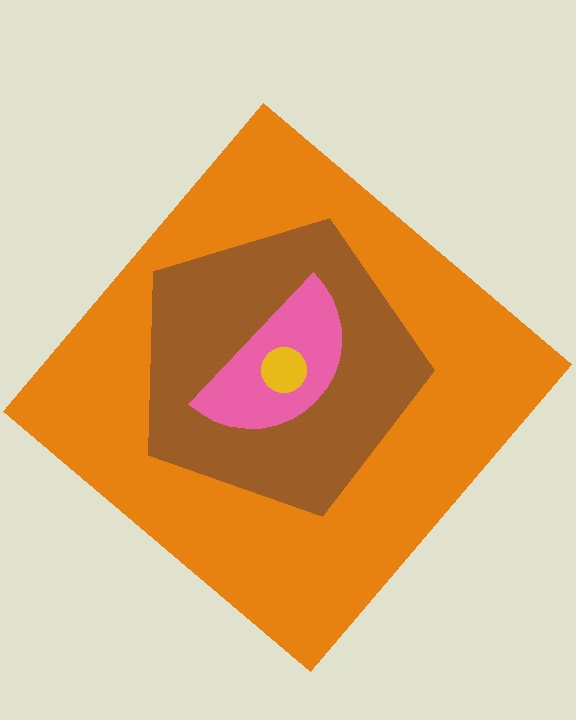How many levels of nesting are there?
4.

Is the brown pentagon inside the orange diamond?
Yes.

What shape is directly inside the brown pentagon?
The pink semicircle.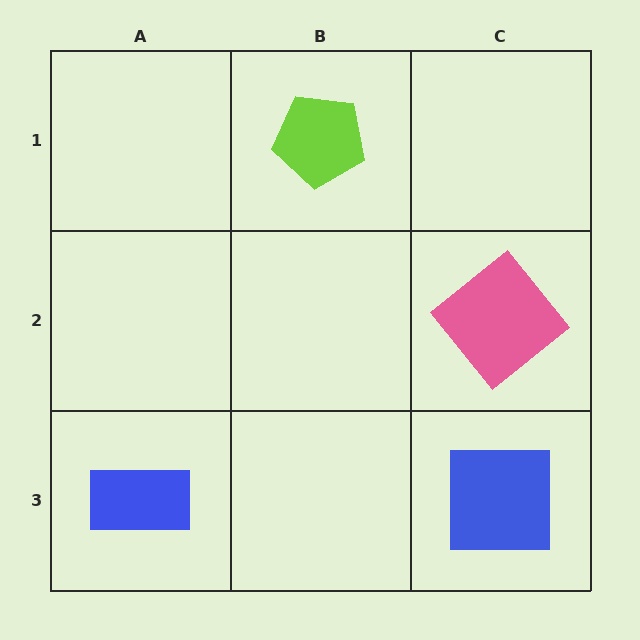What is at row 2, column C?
A pink diamond.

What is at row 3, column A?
A blue rectangle.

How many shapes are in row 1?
1 shape.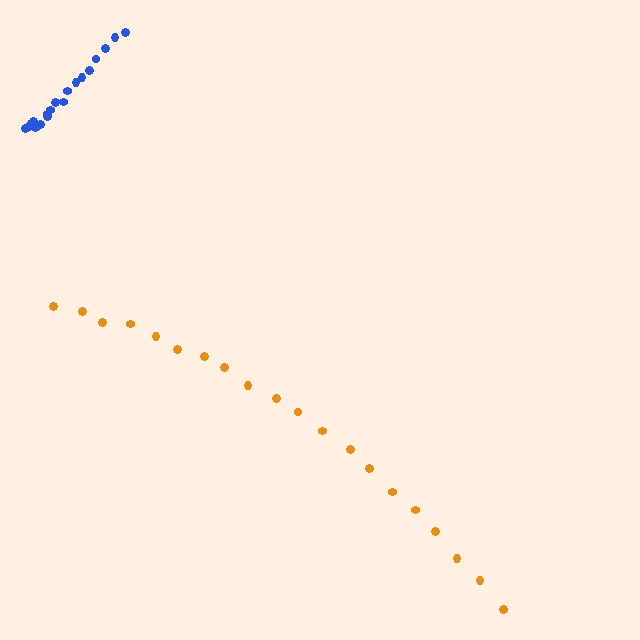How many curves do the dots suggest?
There are 2 distinct paths.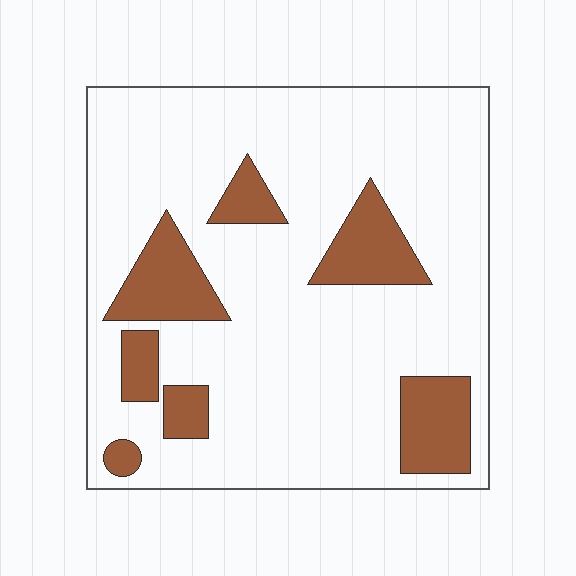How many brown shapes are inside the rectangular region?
7.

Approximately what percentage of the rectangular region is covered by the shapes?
Approximately 20%.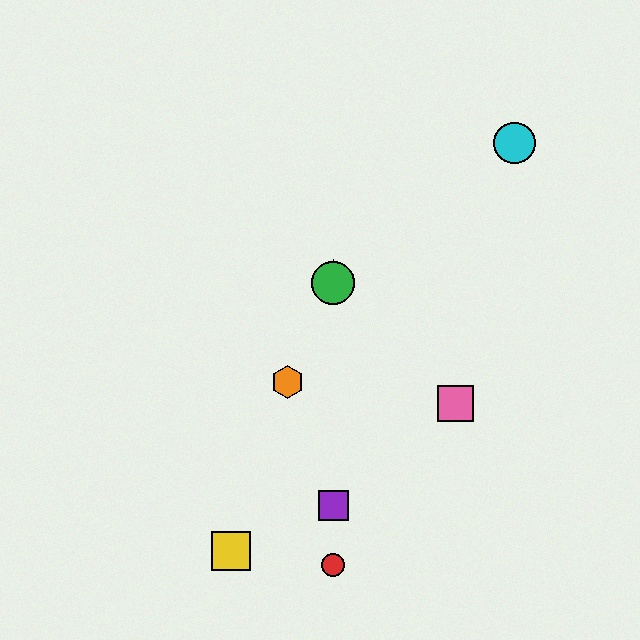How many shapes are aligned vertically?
4 shapes (the red circle, the blue star, the green circle, the purple square) are aligned vertically.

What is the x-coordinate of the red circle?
The red circle is at x≈333.